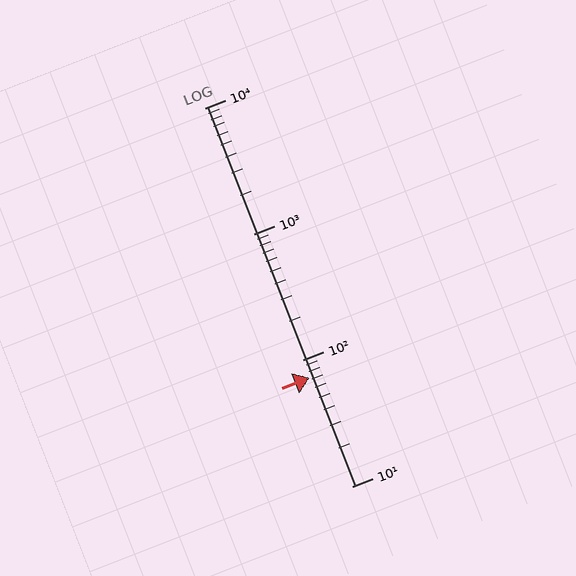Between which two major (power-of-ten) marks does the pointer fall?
The pointer is between 10 and 100.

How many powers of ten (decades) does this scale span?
The scale spans 3 decades, from 10 to 10000.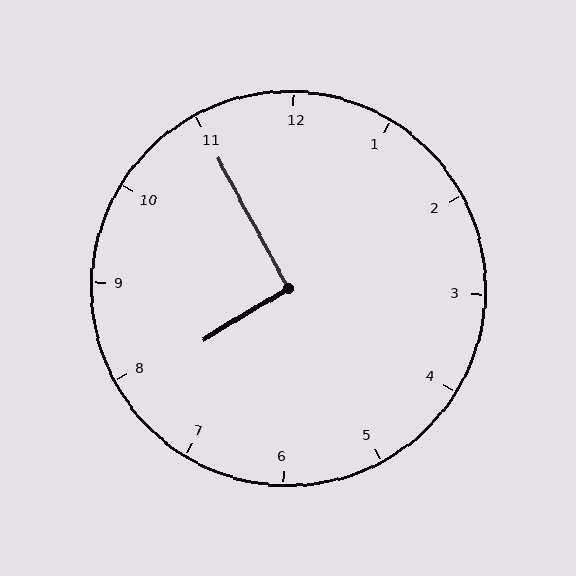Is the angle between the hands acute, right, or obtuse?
It is right.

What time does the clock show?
7:55.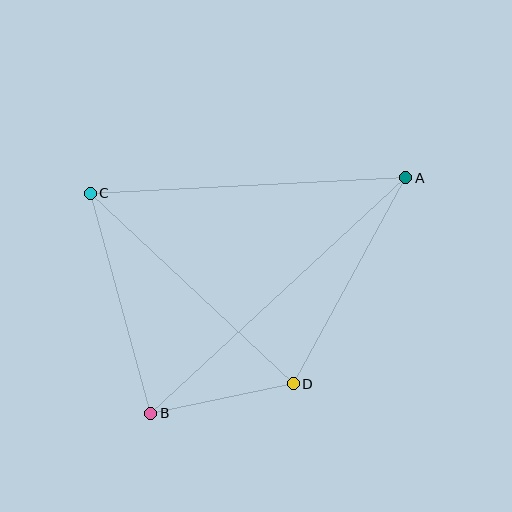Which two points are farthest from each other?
Points A and B are farthest from each other.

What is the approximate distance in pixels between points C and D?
The distance between C and D is approximately 278 pixels.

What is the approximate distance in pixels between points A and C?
The distance between A and C is approximately 316 pixels.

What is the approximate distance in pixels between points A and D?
The distance between A and D is approximately 235 pixels.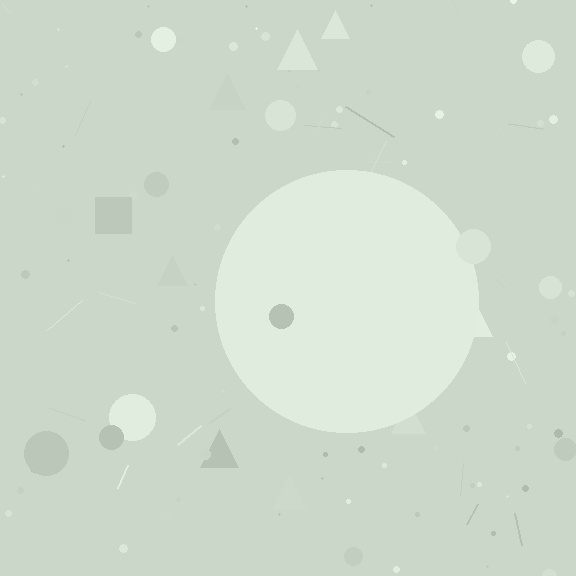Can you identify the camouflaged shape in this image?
The camouflaged shape is a circle.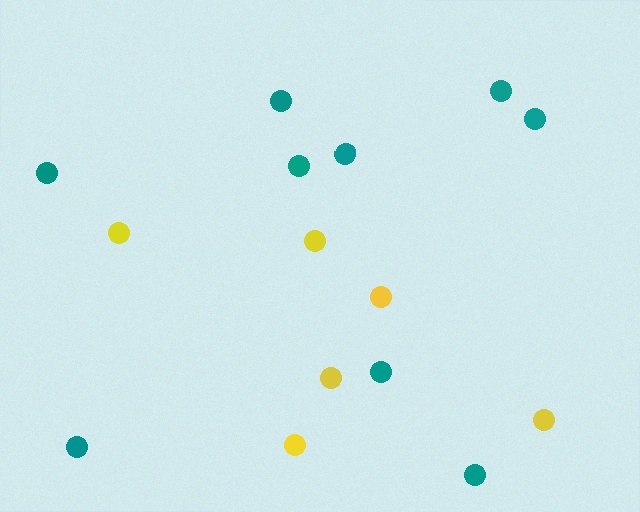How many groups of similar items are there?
There are 2 groups: one group of teal circles (9) and one group of yellow circles (6).